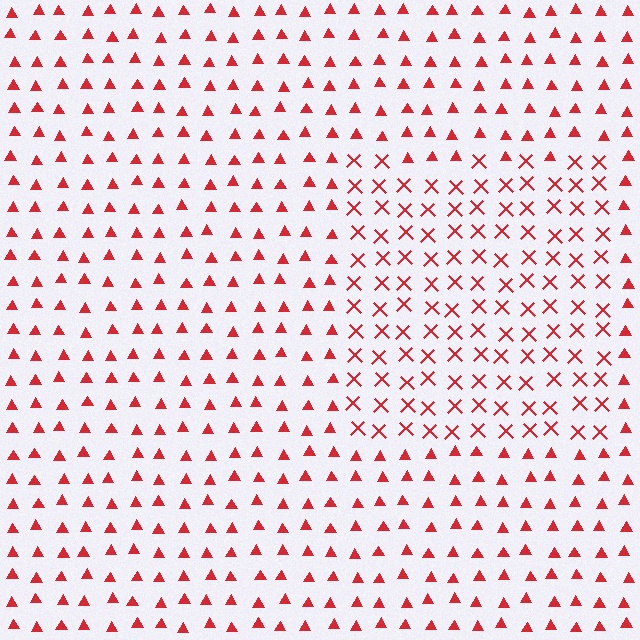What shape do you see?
I see a rectangle.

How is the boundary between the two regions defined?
The boundary is defined by a change in element shape: X marks inside vs. triangles outside. All elements share the same color and spacing.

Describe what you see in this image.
The image is filled with small red elements arranged in a uniform grid. A rectangle-shaped region contains X marks, while the surrounding area contains triangles. The boundary is defined purely by the change in element shape.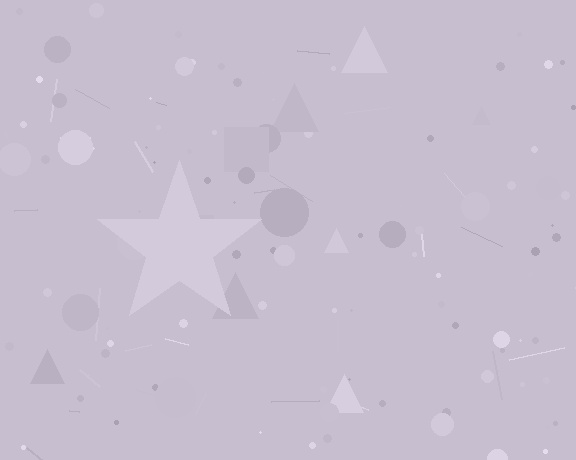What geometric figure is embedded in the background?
A star is embedded in the background.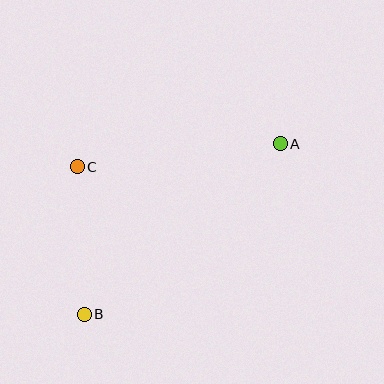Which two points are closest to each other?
Points B and C are closest to each other.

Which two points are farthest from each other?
Points A and B are farthest from each other.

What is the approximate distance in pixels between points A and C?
The distance between A and C is approximately 204 pixels.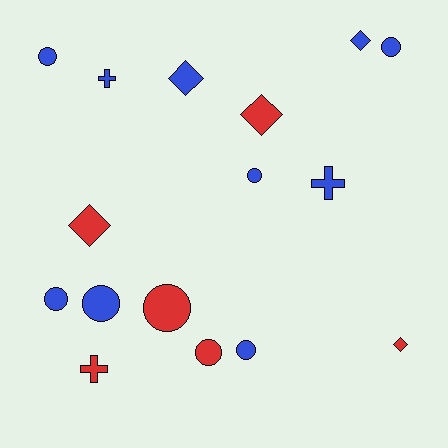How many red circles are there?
There are 2 red circles.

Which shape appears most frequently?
Circle, with 8 objects.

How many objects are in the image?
There are 16 objects.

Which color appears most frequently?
Blue, with 10 objects.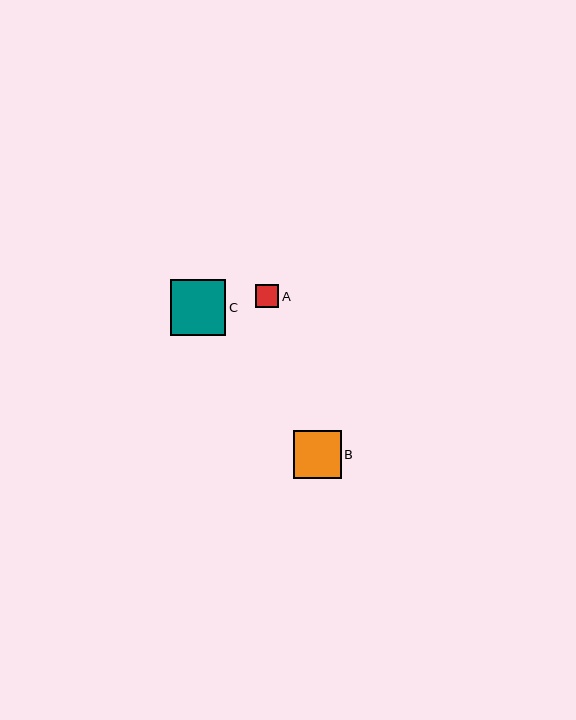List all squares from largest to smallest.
From largest to smallest: C, B, A.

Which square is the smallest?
Square A is the smallest with a size of approximately 23 pixels.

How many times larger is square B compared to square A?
Square B is approximately 2.1 times the size of square A.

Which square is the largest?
Square C is the largest with a size of approximately 56 pixels.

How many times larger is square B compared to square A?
Square B is approximately 2.1 times the size of square A.